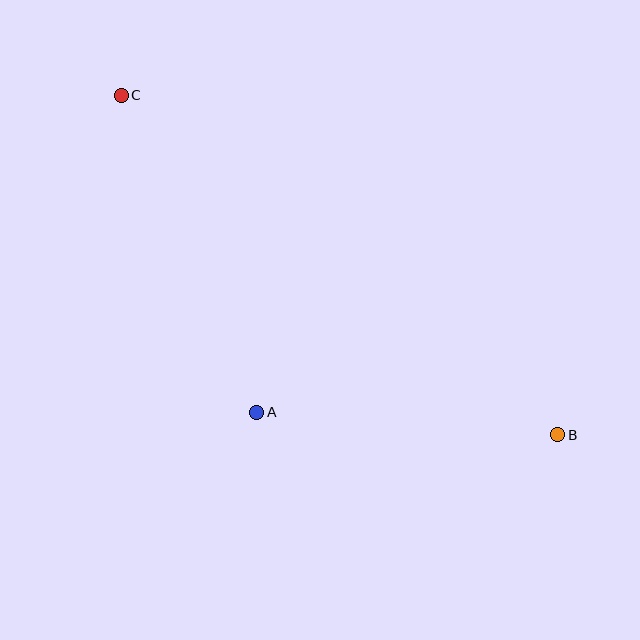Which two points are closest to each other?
Points A and B are closest to each other.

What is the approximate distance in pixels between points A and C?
The distance between A and C is approximately 345 pixels.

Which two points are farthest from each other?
Points B and C are farthest from each other.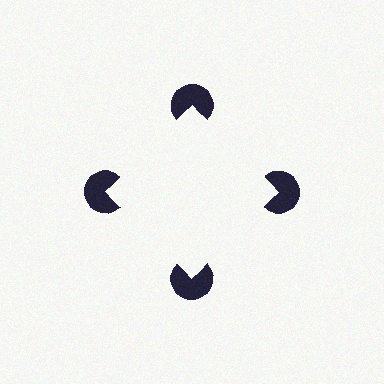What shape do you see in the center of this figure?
An illusory square — its edges are inferred from the aligned wedge cuts in the pac-man discs, not physically drawn.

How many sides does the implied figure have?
4 sides.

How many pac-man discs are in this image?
There are 4 — one at each vertex of the illusory square.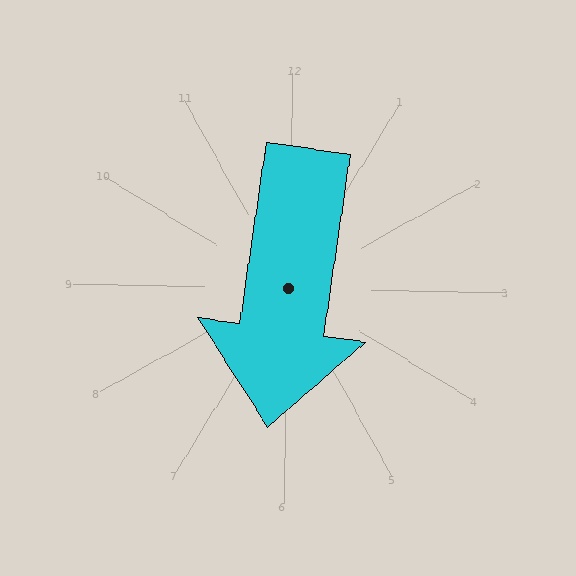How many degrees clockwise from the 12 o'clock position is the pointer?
Approximately 187 degrees.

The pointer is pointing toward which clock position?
Roughly 6 o'clock.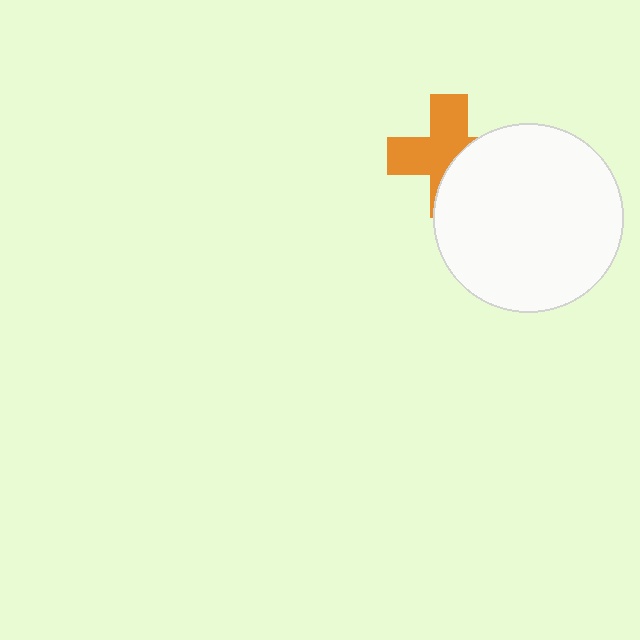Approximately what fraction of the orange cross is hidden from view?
Roughly 42% of the orange cross is hidden behind the white circle.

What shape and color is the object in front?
The object in front is a white circle.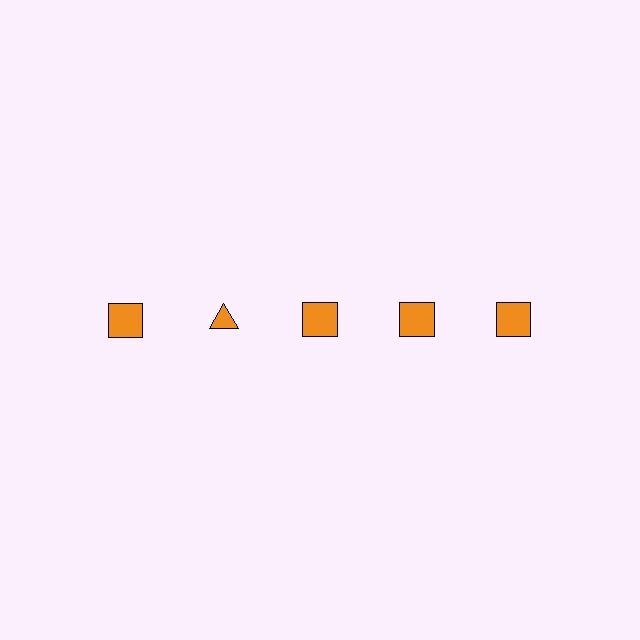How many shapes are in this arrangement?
There are 5 shapes arranged in a grid pattern.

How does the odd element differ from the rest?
It has a different shape: triangle instead of square.